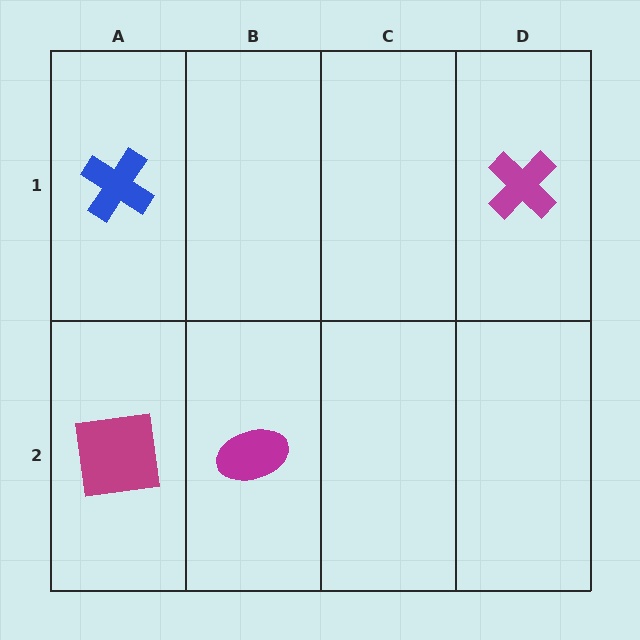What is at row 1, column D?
A magenta cross.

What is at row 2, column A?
A magenta square.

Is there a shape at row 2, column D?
No, that cell is empty.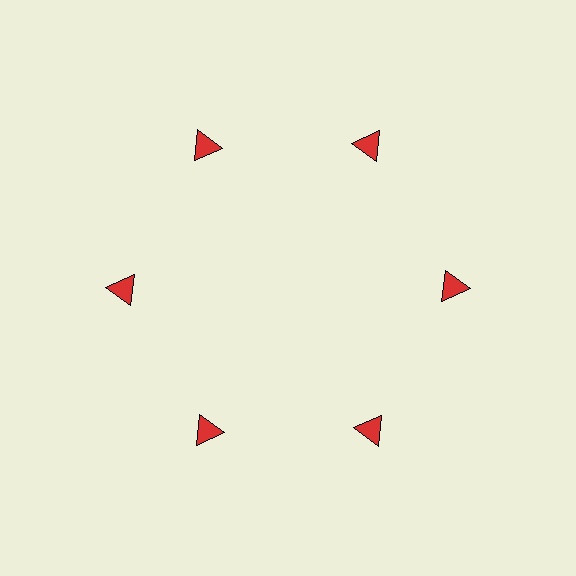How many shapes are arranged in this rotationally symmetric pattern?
There are 6 shapes, arranged in 6 groups of 1.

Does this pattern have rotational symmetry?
Yes, this pattern has 6-fold rotational symmetry. It looks the same after rotating 60 degrees around the center.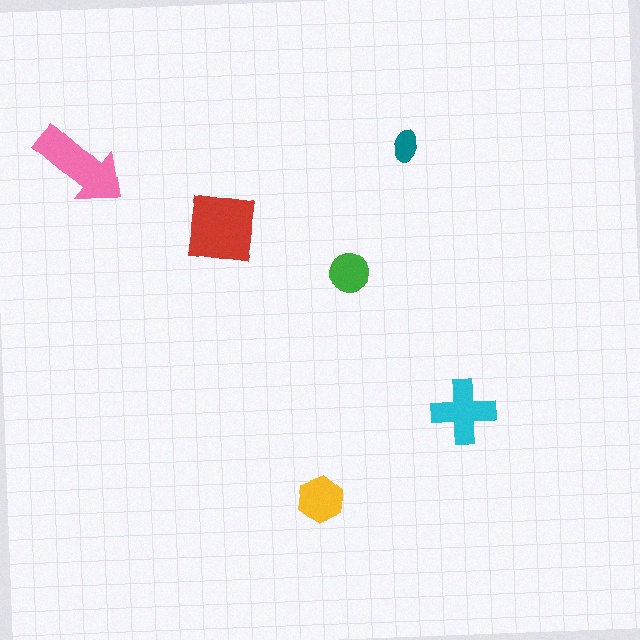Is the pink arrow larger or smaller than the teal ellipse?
Larger.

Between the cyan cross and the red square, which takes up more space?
The red square.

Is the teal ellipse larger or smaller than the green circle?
Smaller.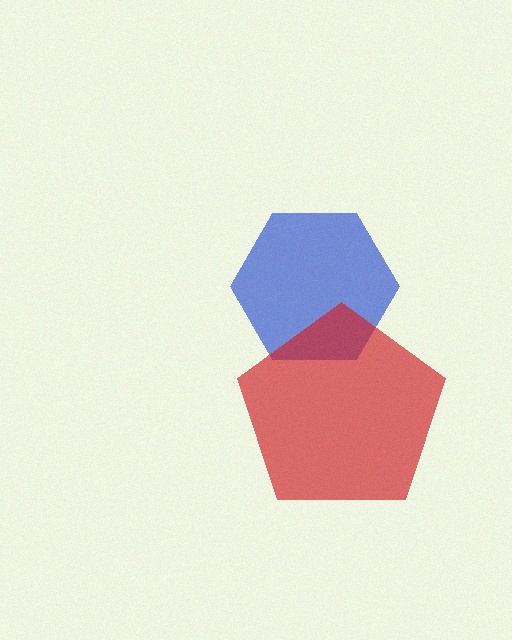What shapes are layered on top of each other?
The layered shapes are: a blue hexagon, a red pentagon.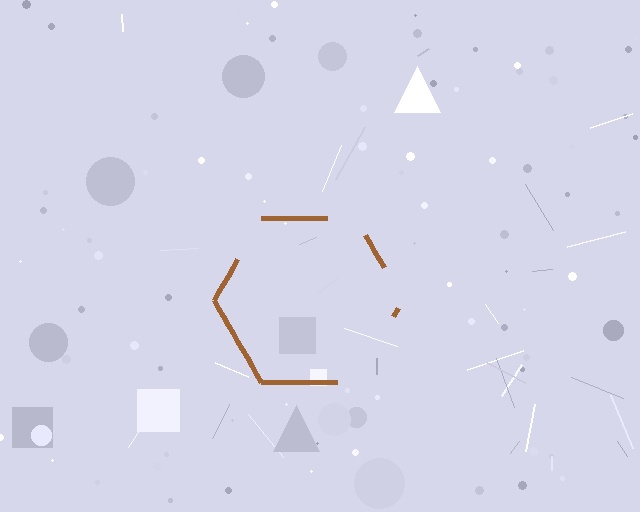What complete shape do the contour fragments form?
The contour fragments form a hexagon.